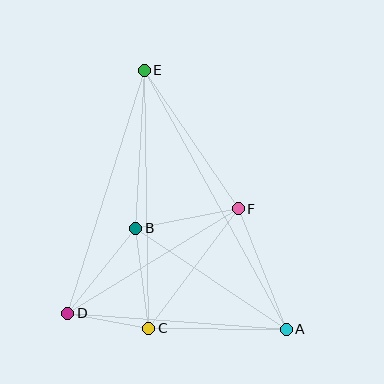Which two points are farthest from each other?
Points A and E are farthest from each other.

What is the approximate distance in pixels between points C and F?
The distance between C and F is approximately 149 pixels.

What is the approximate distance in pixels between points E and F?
The distance between E and F is approximately 167 pixels.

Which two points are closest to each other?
Points C and D are closest to each other.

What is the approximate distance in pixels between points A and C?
The distance between A and C is approximately 137 pixels.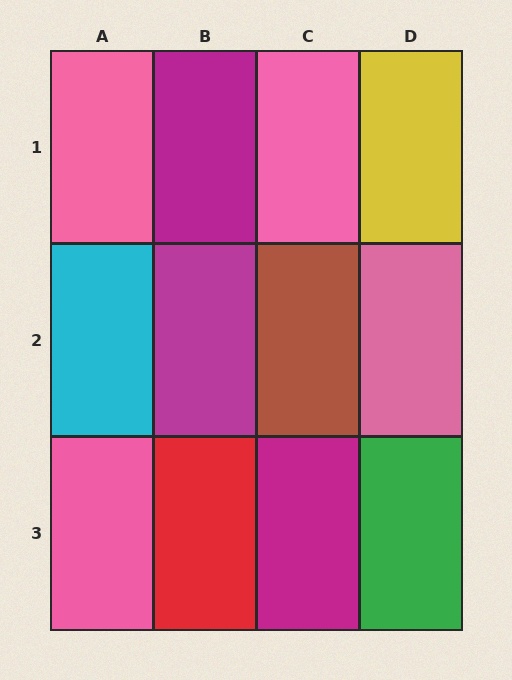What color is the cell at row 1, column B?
Magenta.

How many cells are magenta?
3 cells are magenta.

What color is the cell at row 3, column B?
Red.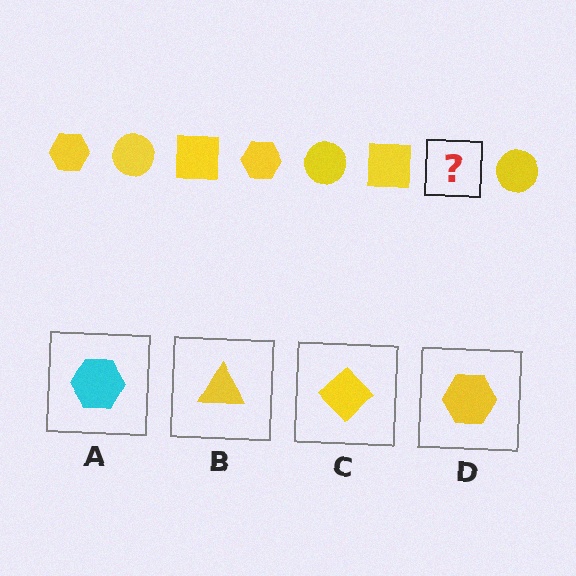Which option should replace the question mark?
Option D.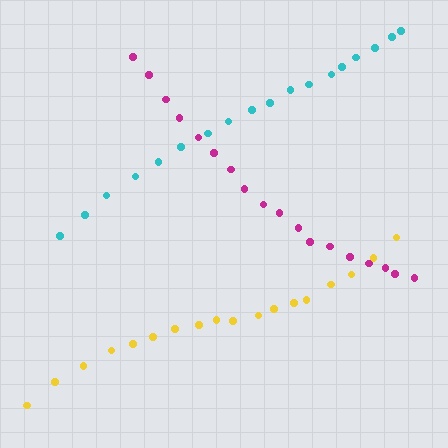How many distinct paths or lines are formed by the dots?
There are 3 distinct paths.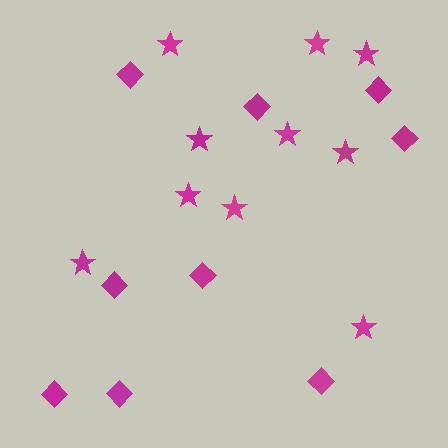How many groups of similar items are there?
There are 2 groups: one group of diamonds (9) and one group of stars (10).